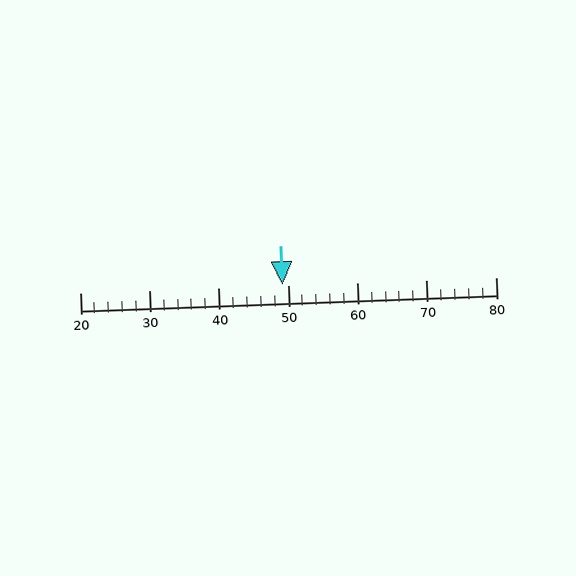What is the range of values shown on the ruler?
The ruler shows values from 20 to 80.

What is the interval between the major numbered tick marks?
The major tick marks are spaced 10 units apart.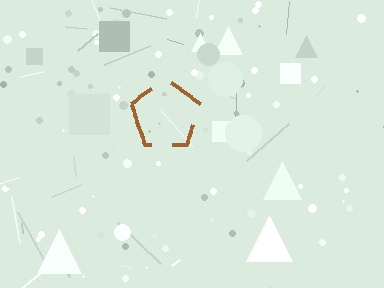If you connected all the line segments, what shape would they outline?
They would outline a pentagon.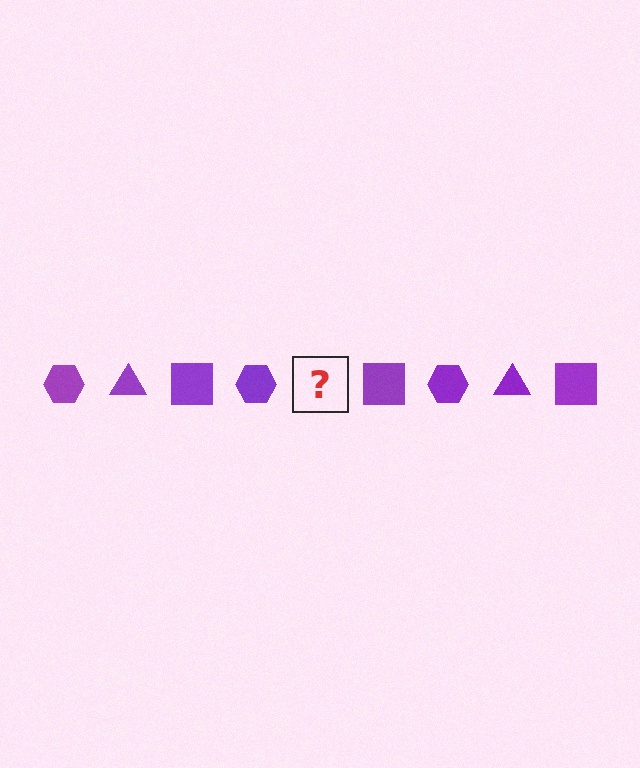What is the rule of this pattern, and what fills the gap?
The rule is that the pattern cycles through hexagon, triangle, square shapes in purple. The gap should be filled with a purple triangle.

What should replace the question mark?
The question mark should be replaced with a purple triangle.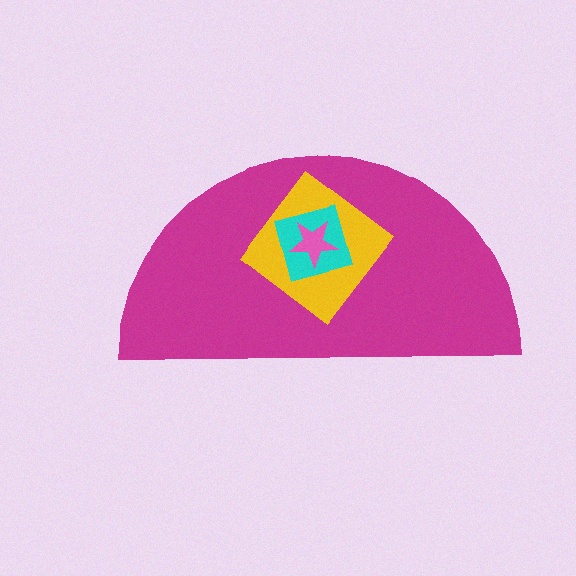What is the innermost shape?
The pink star.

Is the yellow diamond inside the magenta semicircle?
Yes.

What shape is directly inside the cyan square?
The pink star.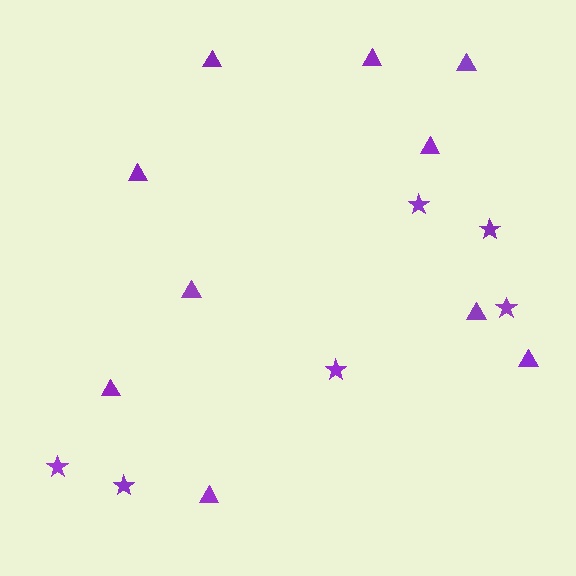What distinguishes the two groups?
There are 2 groups: one group of triangles (10) and one group of stars (6).